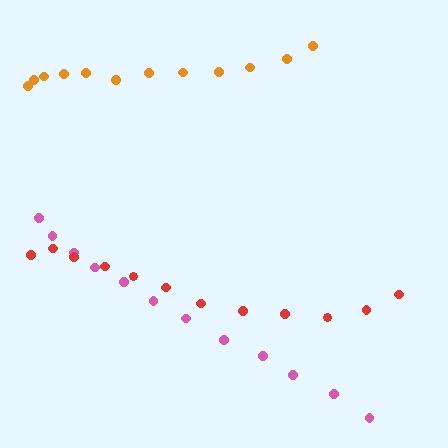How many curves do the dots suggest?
There are 3 distinct paths.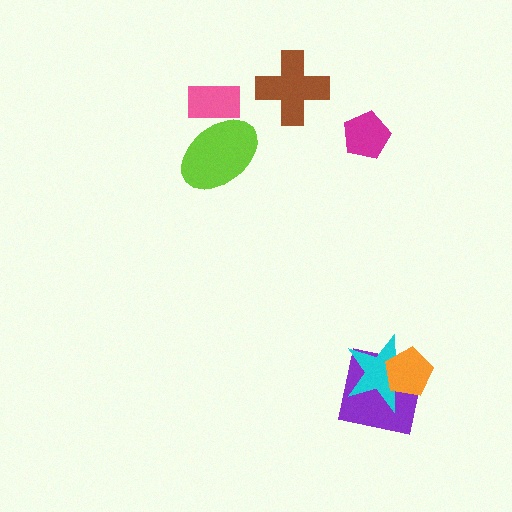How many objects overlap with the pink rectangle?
1 object overlaps with the pink rectangle.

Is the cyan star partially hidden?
Yes, it is partially covered by another shape.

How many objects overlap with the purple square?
2 objects overlap with the purple square.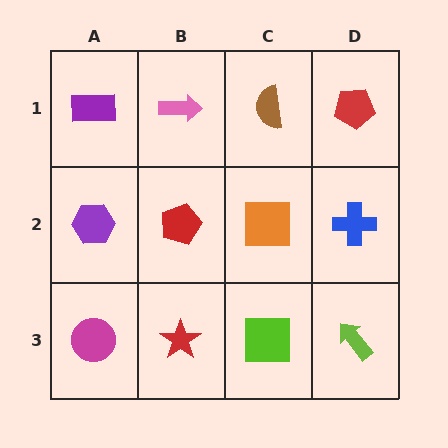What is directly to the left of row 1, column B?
A purple rectangle.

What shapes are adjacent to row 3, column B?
A red pentagon (row 2, column B), a magenta circle (row 3, column A), a lime square (row 3, column C).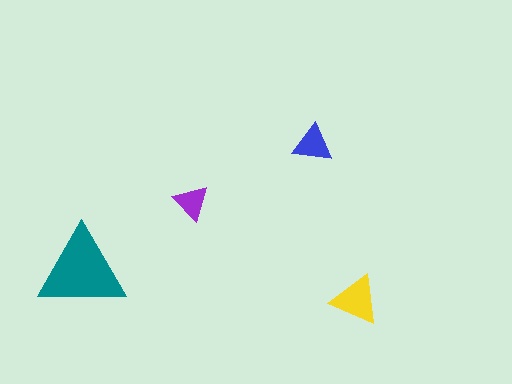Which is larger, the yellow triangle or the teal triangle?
The teal one.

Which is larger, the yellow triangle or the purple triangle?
The yellow one.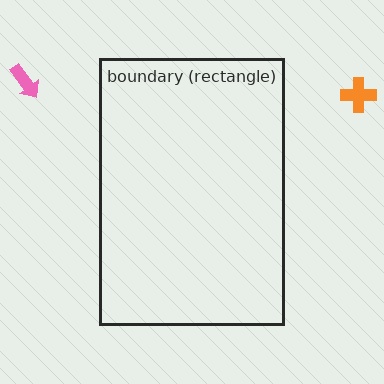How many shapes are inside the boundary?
0 inside, 2 outside.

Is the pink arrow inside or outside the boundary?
Outside.